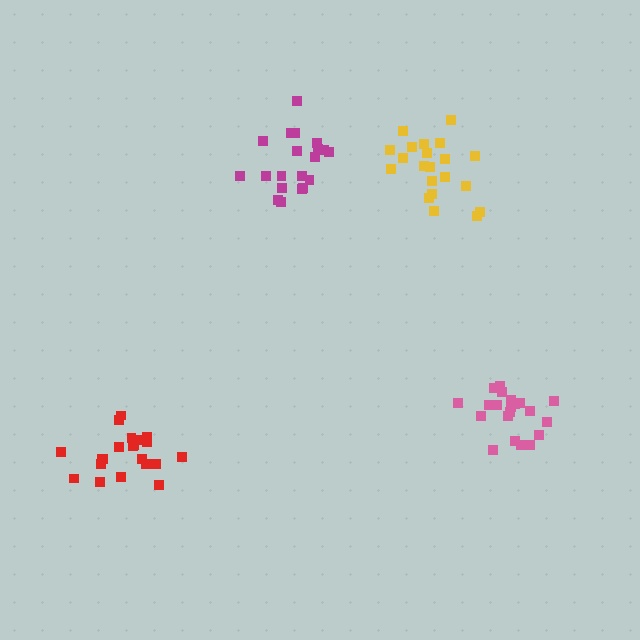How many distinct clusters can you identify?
There are 4 distinct clusters.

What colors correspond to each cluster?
The clusters are colored: red, pink, magenta, yellow.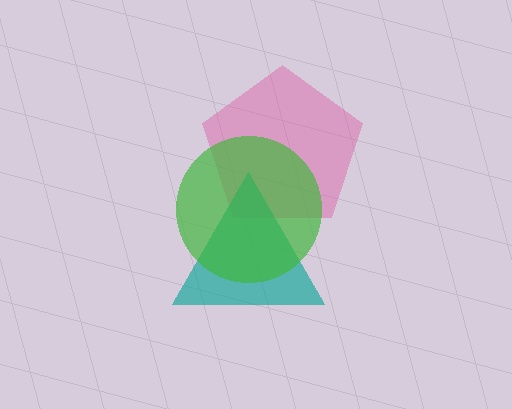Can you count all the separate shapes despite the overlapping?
Yes, there are 3 separate shapes.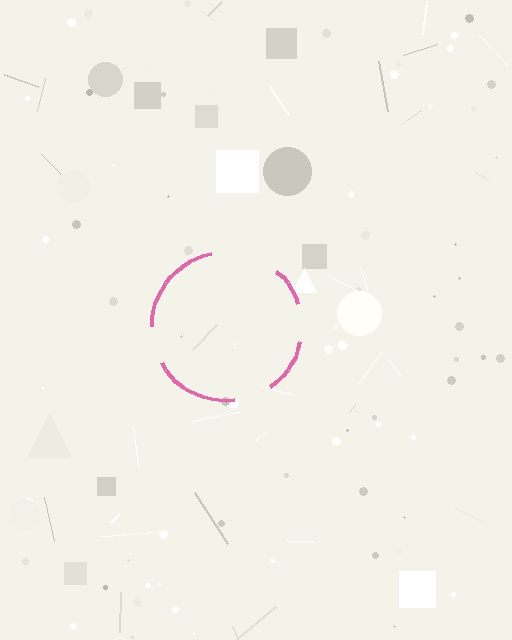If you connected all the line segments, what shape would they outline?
They would outline a circle.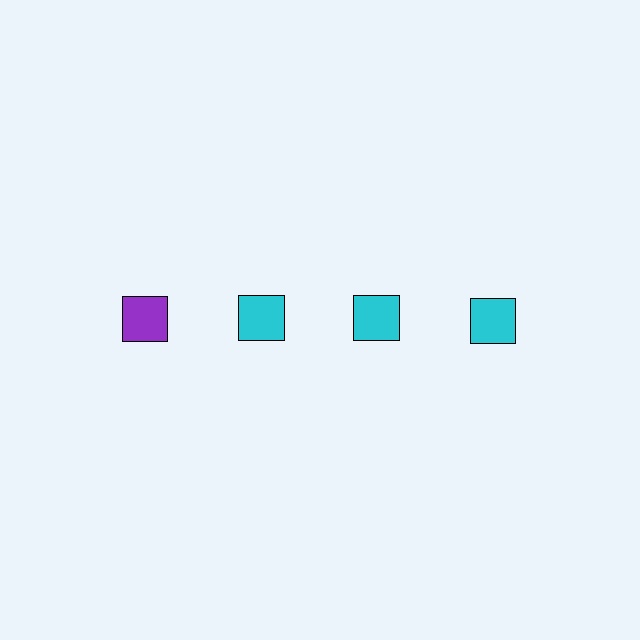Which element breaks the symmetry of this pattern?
The purple square in the top row, leftmost column breaks the symmetry. All other shapes are cyan squares.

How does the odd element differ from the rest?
It has a different color: purple instead of cyan.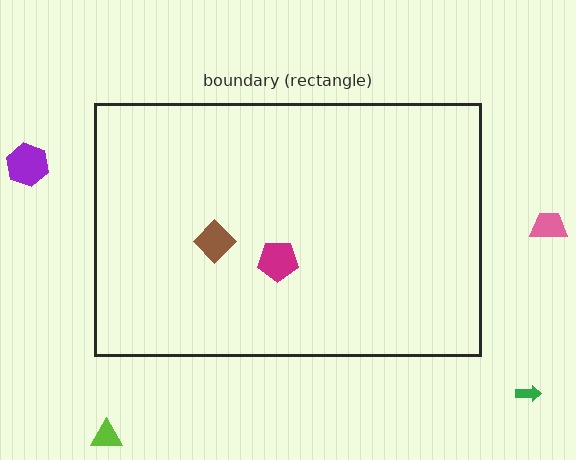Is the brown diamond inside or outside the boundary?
Inside.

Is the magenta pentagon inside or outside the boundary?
Inside.